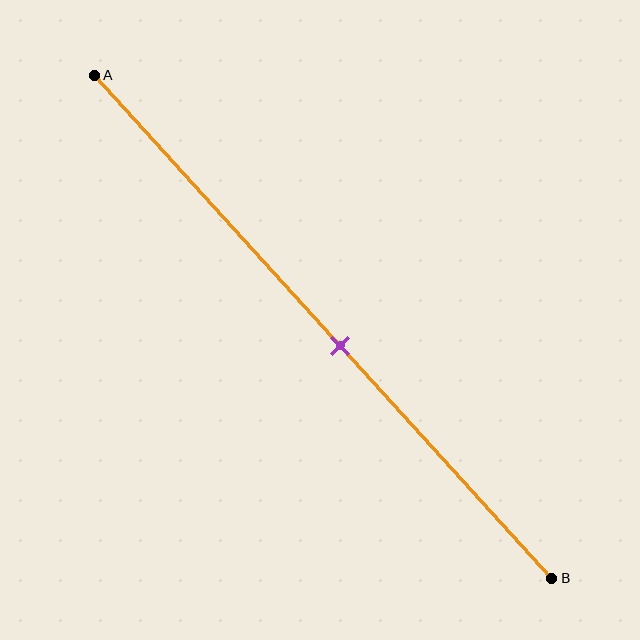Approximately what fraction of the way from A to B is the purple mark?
The purple mark is approximately 55% of the way from A to B.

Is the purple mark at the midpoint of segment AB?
No, the mark is at about 55% from A, not at the 50% midpoint.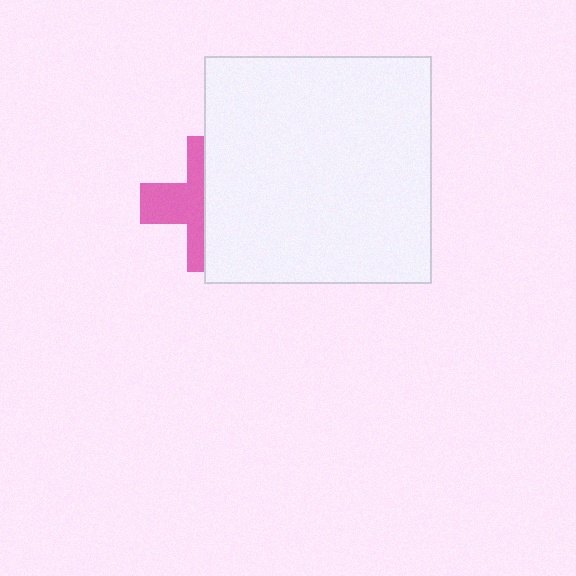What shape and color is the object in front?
The object in front is a white square.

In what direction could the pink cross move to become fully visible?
The pink cross could move left. That would shift it out from behind the white square entirely.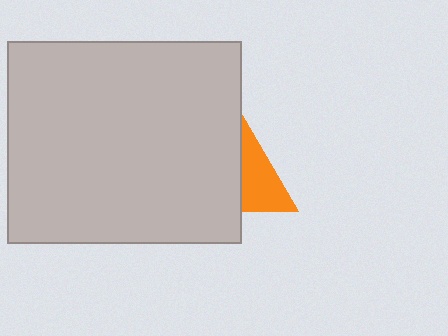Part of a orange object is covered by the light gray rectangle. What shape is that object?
It is a triangle.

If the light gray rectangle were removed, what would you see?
You would see the complete orange triangle.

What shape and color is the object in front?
The object in front is a light gray rectangle.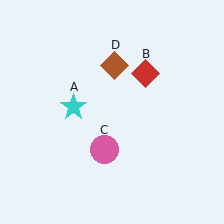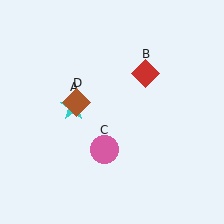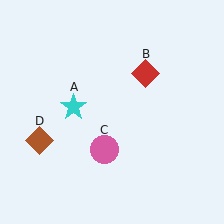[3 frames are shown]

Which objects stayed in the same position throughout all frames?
Cyan star (object A) and red diamond (object B) and pink circle (object C) remained stationary.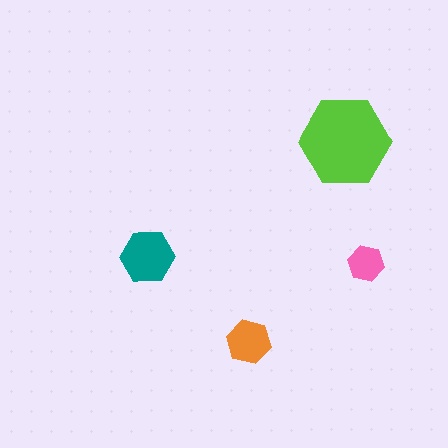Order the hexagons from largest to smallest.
the lime one, the teal one, the orange one, the pink one.